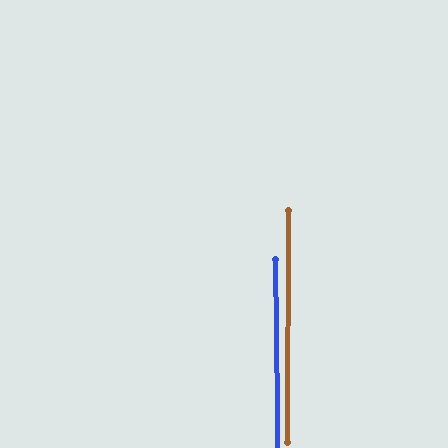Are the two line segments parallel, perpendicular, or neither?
Parallel — their directions differ by only 1.0°.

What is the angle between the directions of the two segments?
Approximately 1 degree.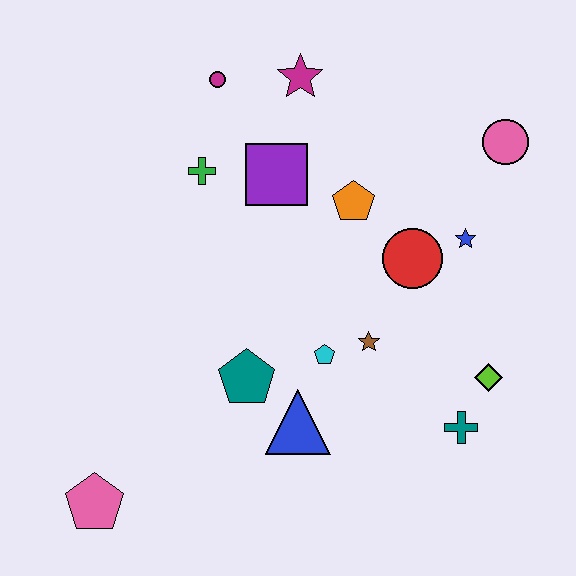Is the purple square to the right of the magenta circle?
Yes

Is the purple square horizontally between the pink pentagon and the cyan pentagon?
Yes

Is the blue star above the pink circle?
No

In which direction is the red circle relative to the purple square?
The red circle is to the right of the purple square.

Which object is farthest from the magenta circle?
The pink pentagon is farthest from the magenta circle.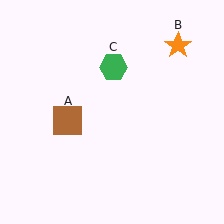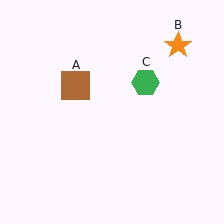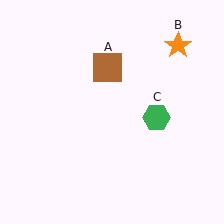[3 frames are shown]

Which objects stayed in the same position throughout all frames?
Orange star (object B) remained stationary.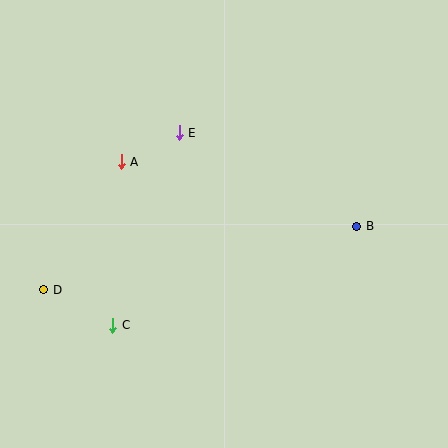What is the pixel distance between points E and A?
The distance between E and A is 65 pixels.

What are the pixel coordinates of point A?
Point A is at (121, 162).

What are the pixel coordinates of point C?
Point C is at (113, 325).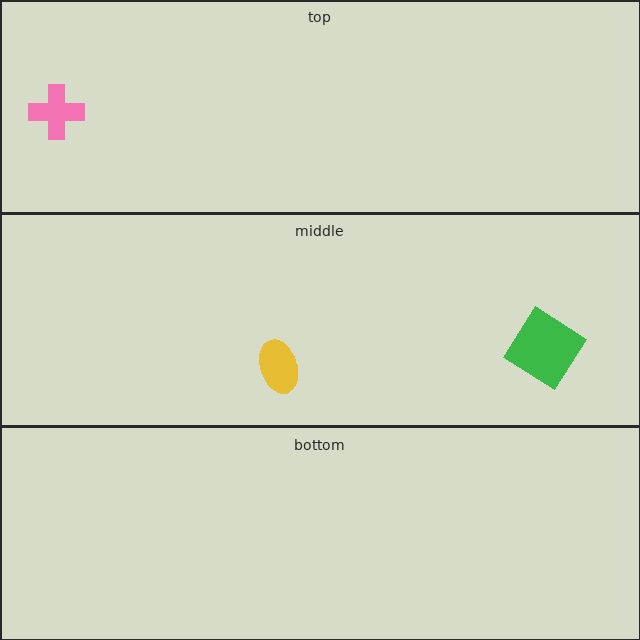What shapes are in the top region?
The pink cross.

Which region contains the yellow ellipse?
The middle region.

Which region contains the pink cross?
The top region.